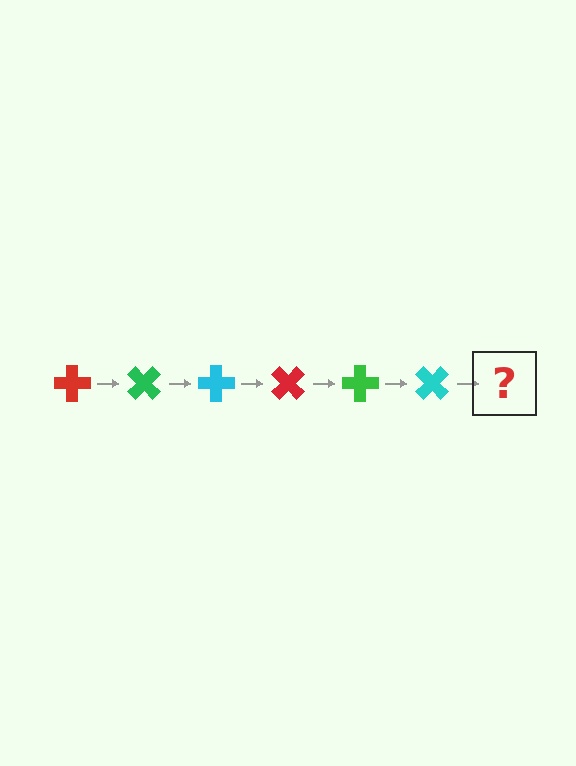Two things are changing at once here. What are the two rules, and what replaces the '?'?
The two rules are that it rotates 45 degrees each step and the color cycles through red, green, and cyan. The '?' should be a red cross, rotated 270 degrees from the start.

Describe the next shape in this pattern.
It should be a red cross, rotated 270 degrees from the start.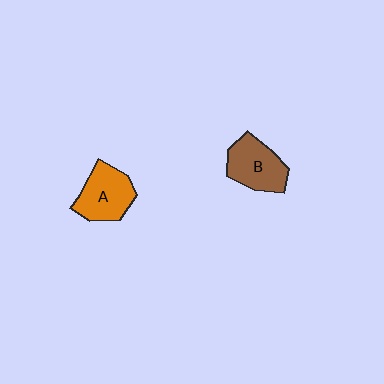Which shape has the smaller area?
Shape A (orange).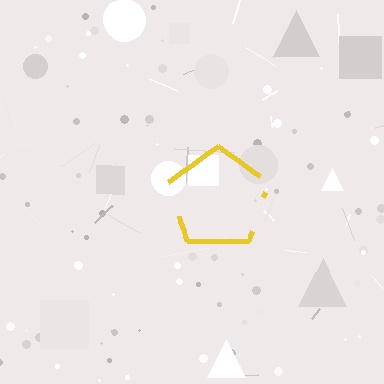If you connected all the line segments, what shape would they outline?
They would outline a pentagon.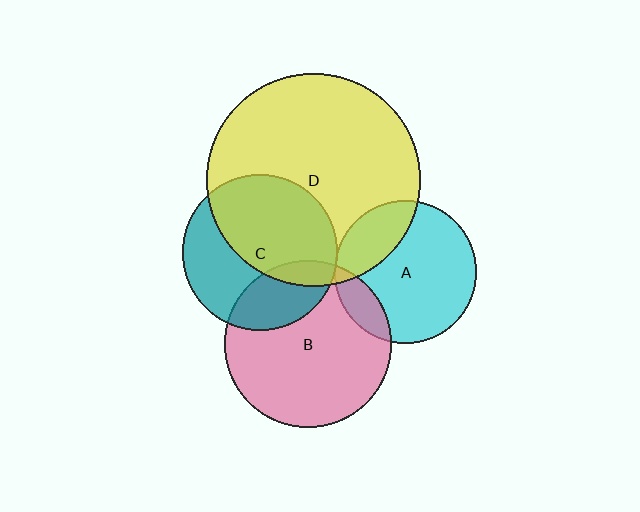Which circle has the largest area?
Circle D (yellow).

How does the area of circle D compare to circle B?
Approximately 1.6 times.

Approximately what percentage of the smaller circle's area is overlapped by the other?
Approximately 25%.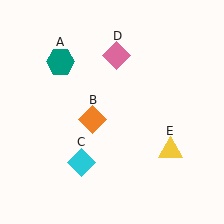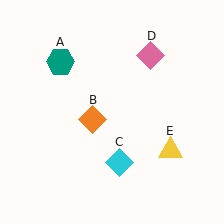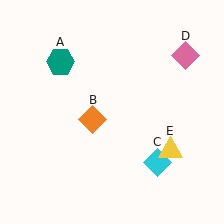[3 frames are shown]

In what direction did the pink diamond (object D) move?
The pink diamond (object D) moved right.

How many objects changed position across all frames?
2 objects changed position: cyan diamond (object C), pink diamond (object D).